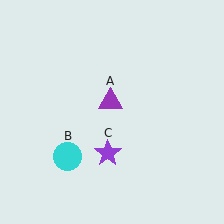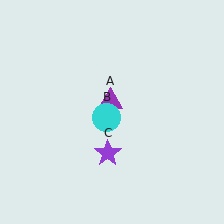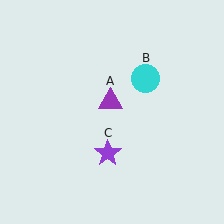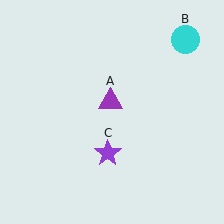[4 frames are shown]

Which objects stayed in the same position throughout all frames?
Purple triangle (object A) and purple star (object C) remained stationary.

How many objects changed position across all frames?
1 object changed position: cyan circle (object B).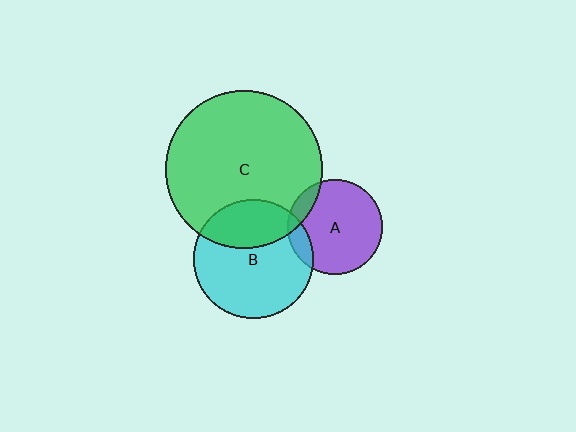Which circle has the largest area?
Circle C (green).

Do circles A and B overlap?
Yes.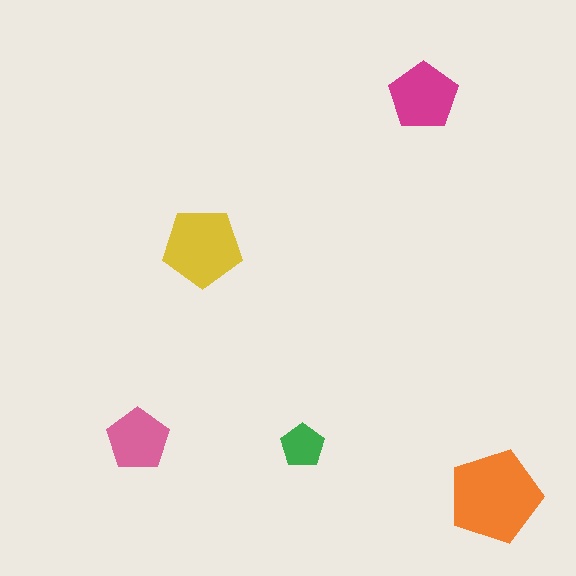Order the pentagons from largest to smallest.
the orange one, the yellow one, the magenta one, the pink one, the green one.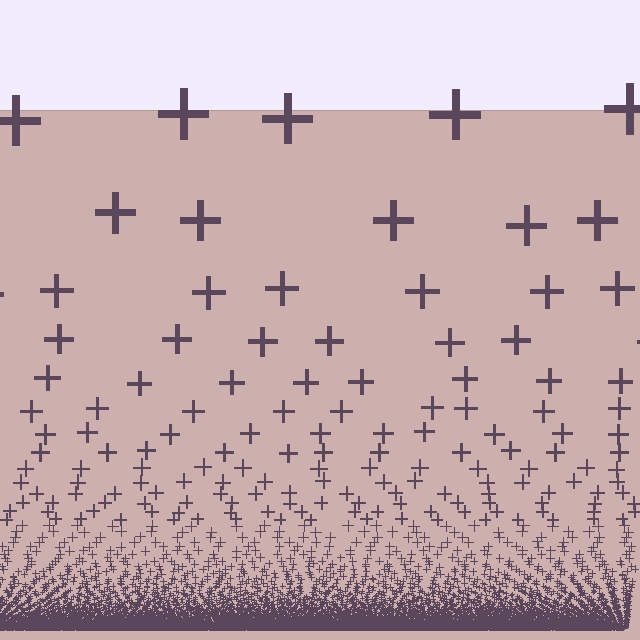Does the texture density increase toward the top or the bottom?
Density increases toward the bottom.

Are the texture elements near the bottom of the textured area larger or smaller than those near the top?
Smaller. The gradient is inverted — elements near the bottom are smaller and denser.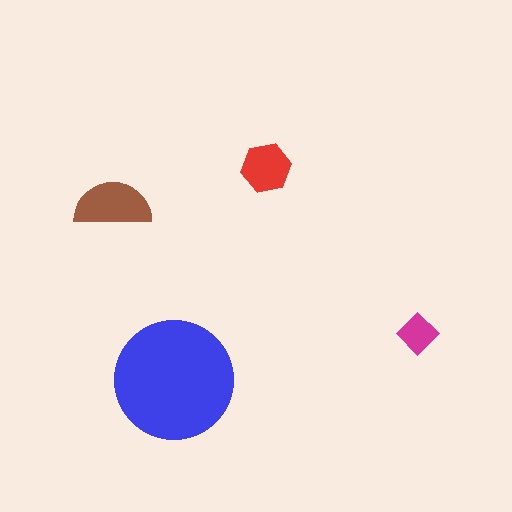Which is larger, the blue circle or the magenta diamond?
The blue circle.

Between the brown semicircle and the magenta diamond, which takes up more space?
The brown semicircle.